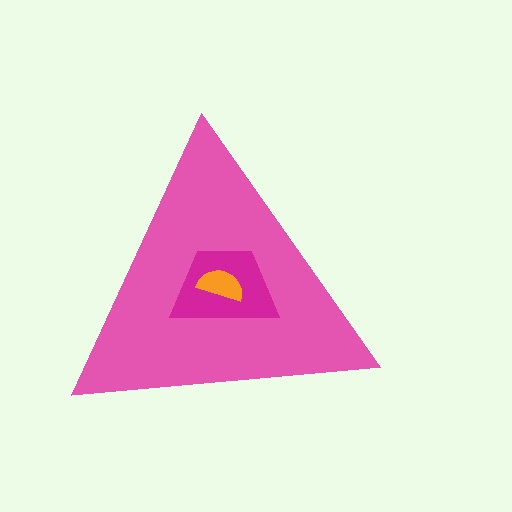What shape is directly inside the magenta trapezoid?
The orange semicircle.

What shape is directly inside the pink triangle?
The magenta trapezoid.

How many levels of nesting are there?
3.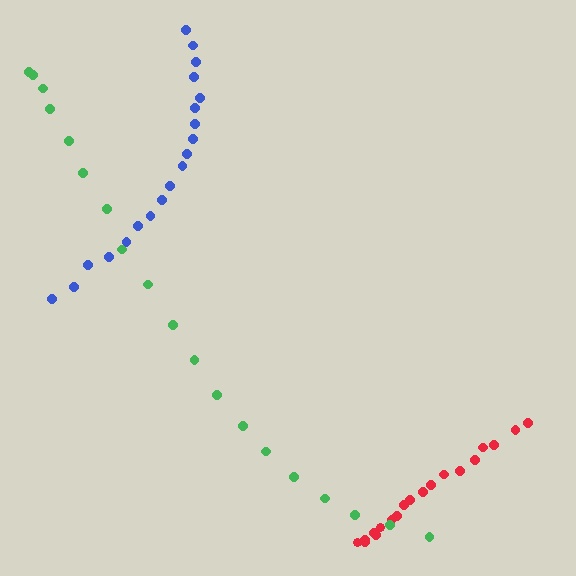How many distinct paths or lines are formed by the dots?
There are 3 distinct paths.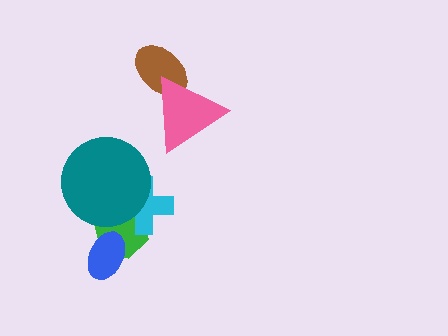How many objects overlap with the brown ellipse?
1 object overlaps with the brown ellipse.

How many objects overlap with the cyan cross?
2 objects overlap with the cyan cross.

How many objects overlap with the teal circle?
2 objects overlap with the teal circle.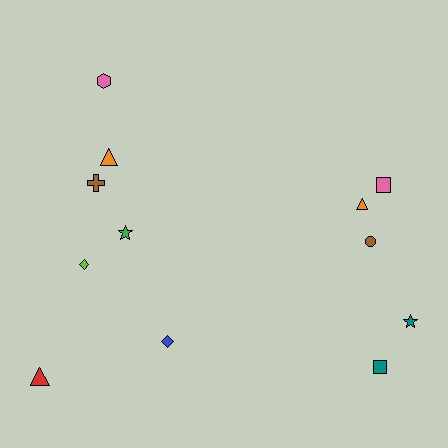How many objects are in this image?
There are 12 objects.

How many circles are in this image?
There is 1 circle.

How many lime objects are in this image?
There is 1 lime object.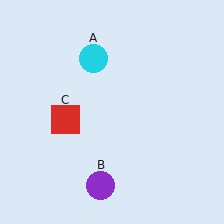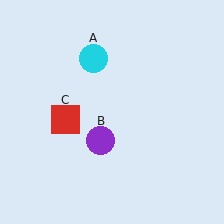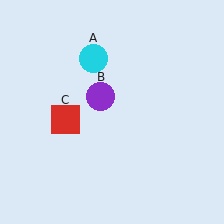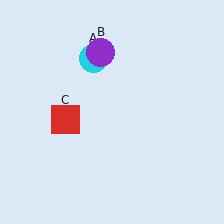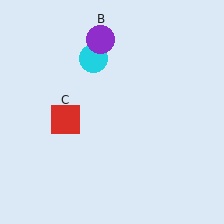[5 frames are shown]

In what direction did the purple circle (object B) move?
The purple circle (object B) moved up.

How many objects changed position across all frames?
1 object changed position: purple circle (object B).